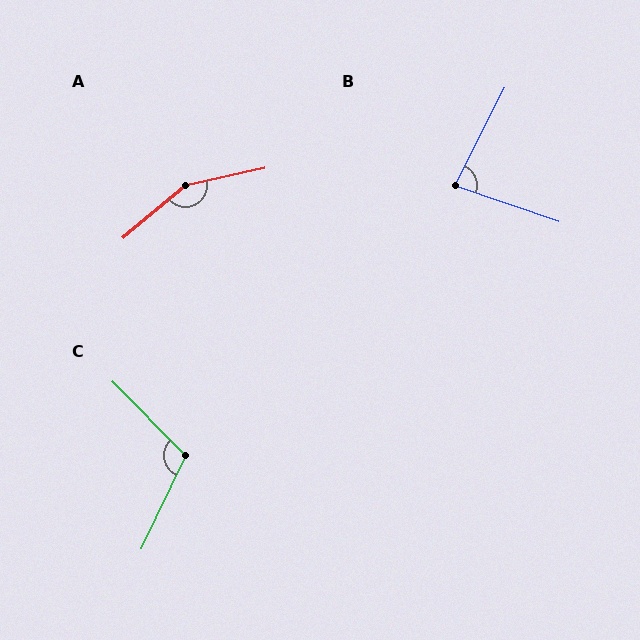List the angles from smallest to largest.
B (82°), C (110°), A (152°).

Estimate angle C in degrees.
Approximately 110 degrees.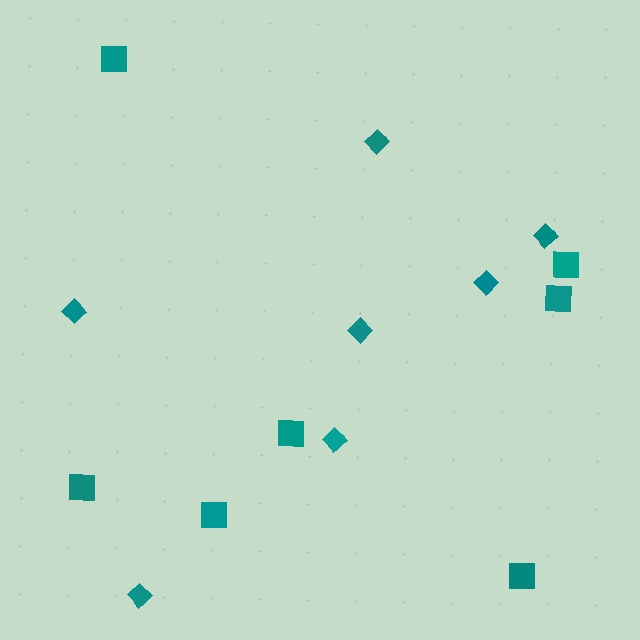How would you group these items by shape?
There are 2 groups: one group of diamonds (7) and one group of squares (7).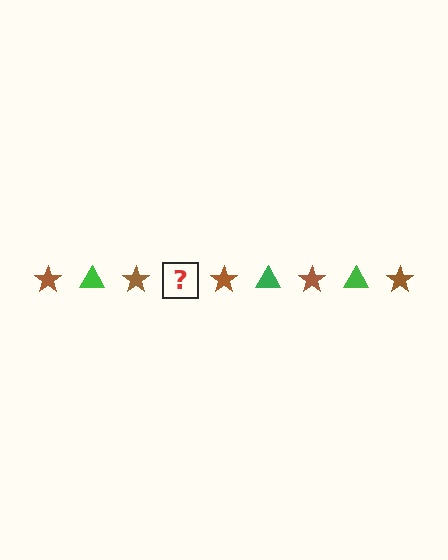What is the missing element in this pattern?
The missing element is a green triangle.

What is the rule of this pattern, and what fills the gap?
The rule is that the pattern alternates between brown star and green triangle. The gap should be filled with a green triangle.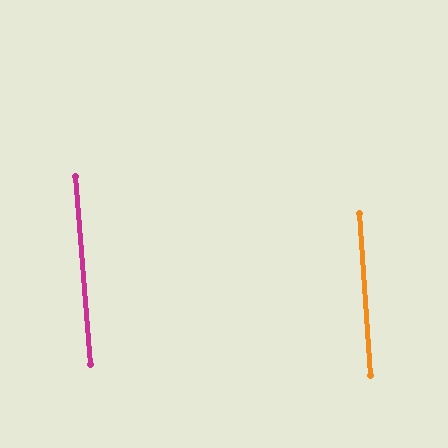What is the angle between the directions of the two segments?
Approximately 1 degree.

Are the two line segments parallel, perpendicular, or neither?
Parallel — their directions differ by only 0.9°.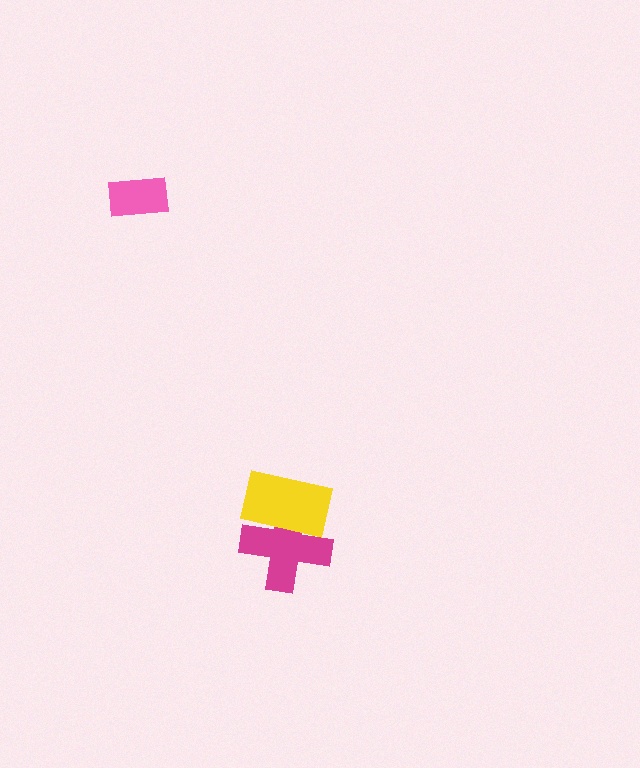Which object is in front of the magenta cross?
The yellow rectangle is in front of the magenta cross.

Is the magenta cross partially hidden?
Yes, it is partially covered by another shape.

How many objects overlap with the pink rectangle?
0 objects overlap with the pink rectangle.